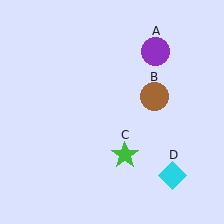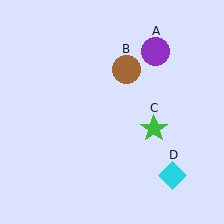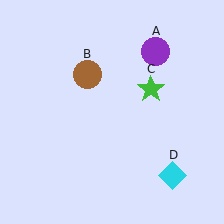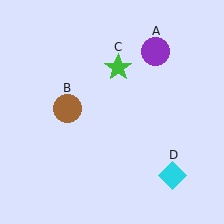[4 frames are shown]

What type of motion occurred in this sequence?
The brown circle (object B), green star (object C) rotated counterclockwise around the center of the scene.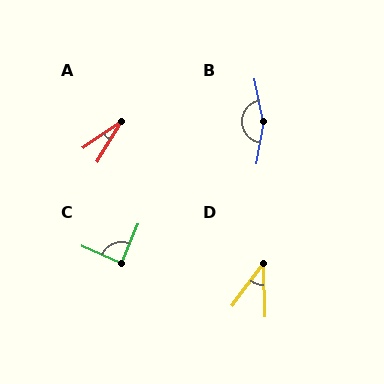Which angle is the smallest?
A, at approximately 23 degrees.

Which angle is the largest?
B, at approximately 159 degrees.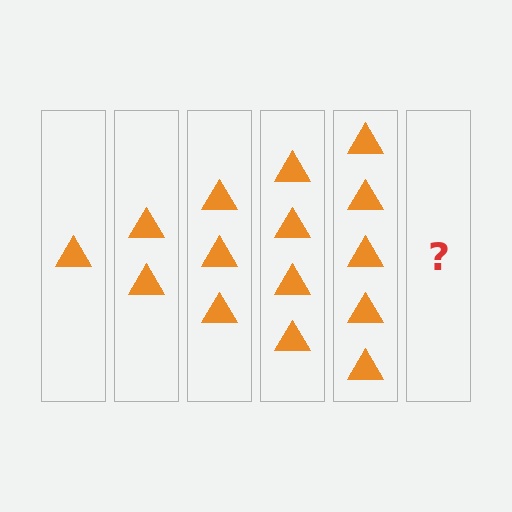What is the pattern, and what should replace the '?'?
The pattern is that each step adds one more triangle. The '?' should be 6 triangles.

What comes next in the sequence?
The next element should be 6 triangles.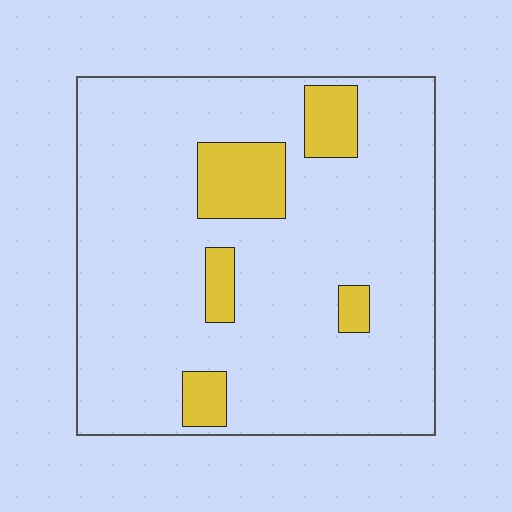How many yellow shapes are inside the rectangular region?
5.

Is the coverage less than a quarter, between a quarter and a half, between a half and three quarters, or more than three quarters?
Less than a quarter.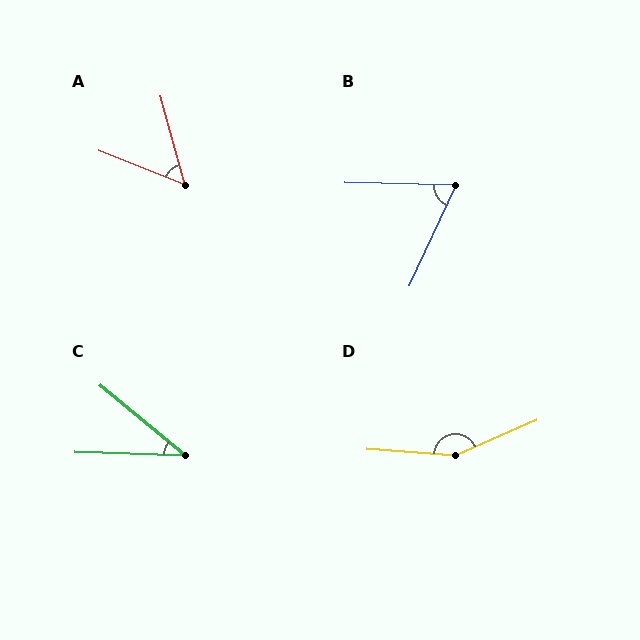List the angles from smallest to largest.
C (38°), A (53°), B (67°), D (152°).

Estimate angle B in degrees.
Approximately 67 degrees.